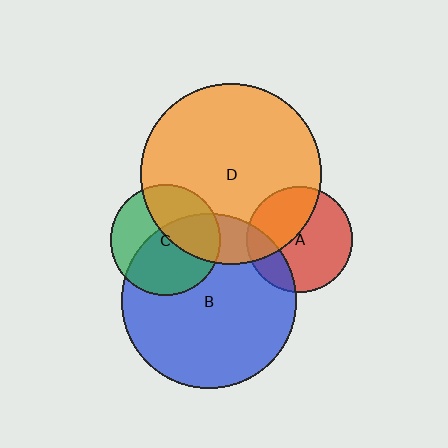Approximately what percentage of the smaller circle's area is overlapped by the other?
Approximately 40%.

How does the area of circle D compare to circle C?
Approximately 2.7 times.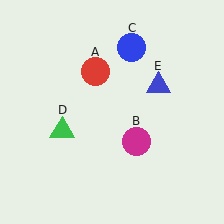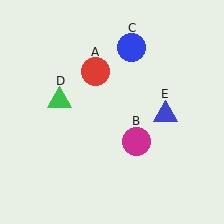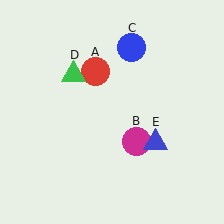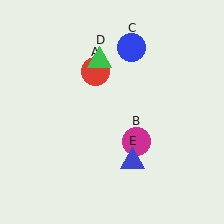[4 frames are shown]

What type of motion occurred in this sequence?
The green triangle (object D), blue triangle (object E) rotated clockwise around the center of the scene.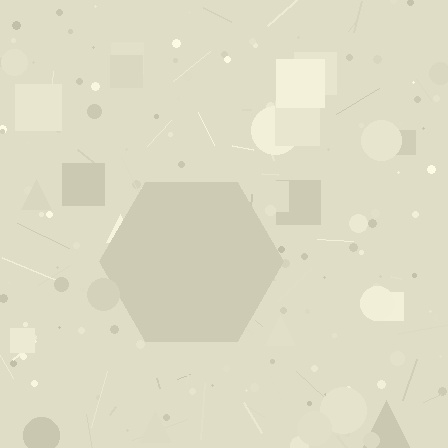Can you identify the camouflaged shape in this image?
The camouflaged shape is a hexagon.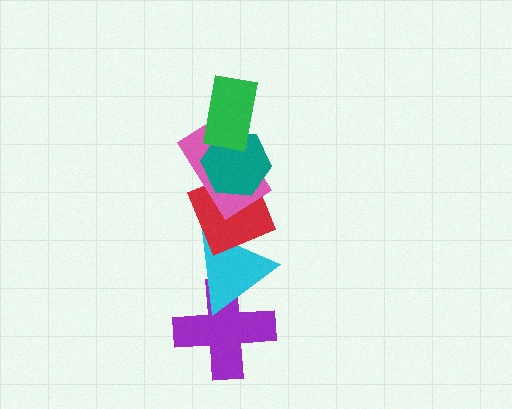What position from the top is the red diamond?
The red diamond is 4th from the top.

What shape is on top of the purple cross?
The cyan triangle is on top of the purple cross.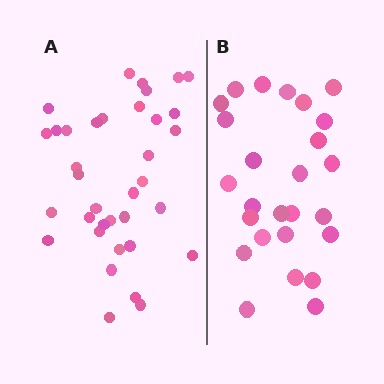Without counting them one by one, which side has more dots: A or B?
Region A (the left region) has more dots.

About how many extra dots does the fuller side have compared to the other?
Region A has roughly 10 or so more dots than region B.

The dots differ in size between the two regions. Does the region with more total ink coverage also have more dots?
No. Region B has more total ink coverage because its dots are larger, but region A actually contains more individual dots. Total area can be misleading — the number of items is what matters here.